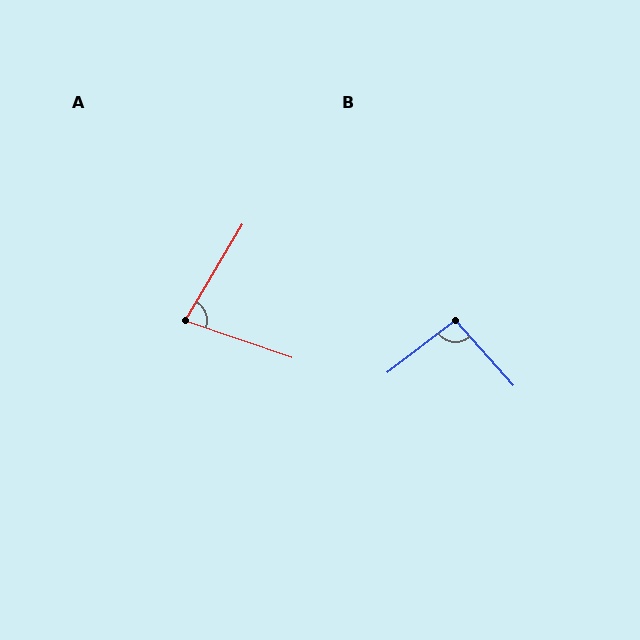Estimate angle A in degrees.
Approximately 78 degrees.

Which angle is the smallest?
A, at approximately 78 degrees.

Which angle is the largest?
B, at approximately 94 degrees.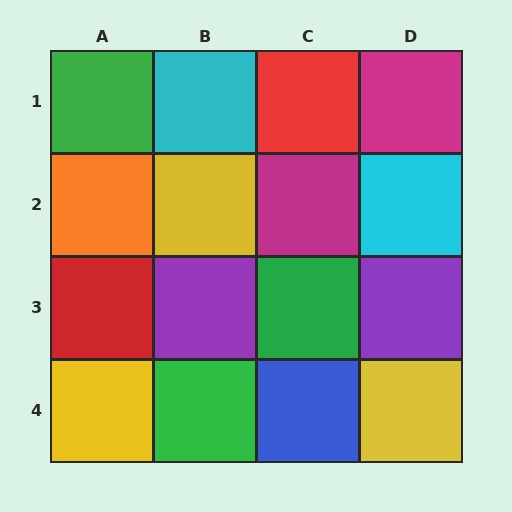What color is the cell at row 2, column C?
Magenta.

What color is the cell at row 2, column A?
Orange.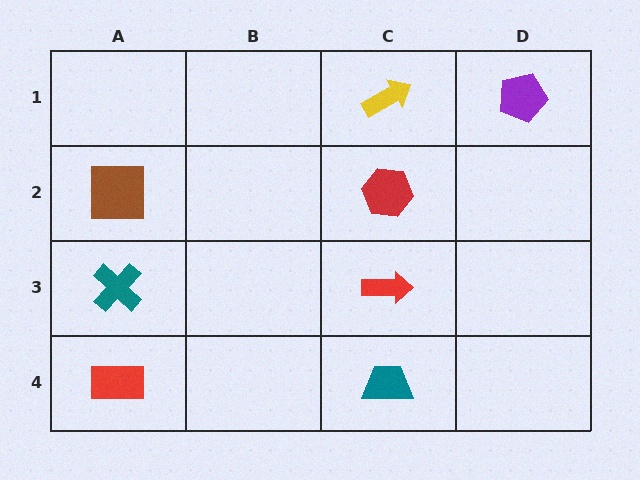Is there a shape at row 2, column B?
No, that cell is empty.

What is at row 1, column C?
A yellow arrow.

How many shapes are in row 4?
2 shapes.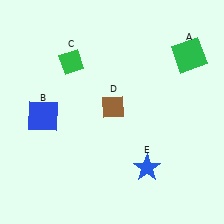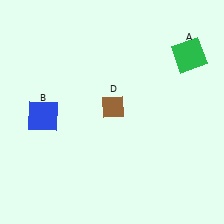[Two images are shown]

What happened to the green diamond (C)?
The green diamond (C) was removed in Image 2. It was in the top-left area of Image 1.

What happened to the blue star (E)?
The blue star (E) was removed in Image 2. It was in the bottom-right area of Image 1.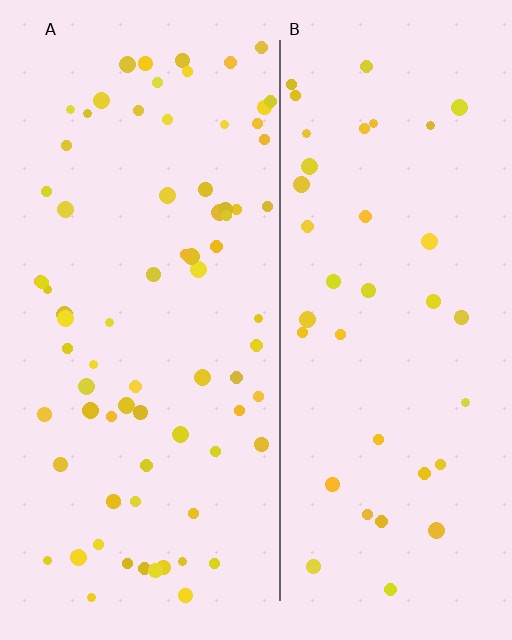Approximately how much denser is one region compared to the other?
Approximately 1.9× — region A over region B.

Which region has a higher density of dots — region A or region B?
A (the left).